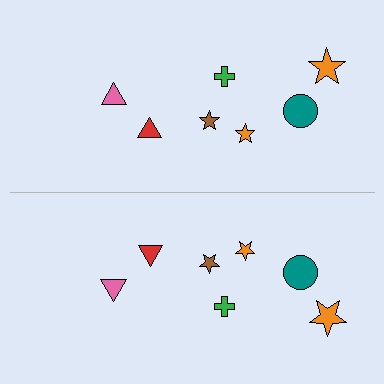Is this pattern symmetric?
Yes, this pattern has bilateral (reflection) symmetry.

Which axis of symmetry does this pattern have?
The pattern has a horizontal axis of symmetry running through the center of the image.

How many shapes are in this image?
There are 14 shapes in this image.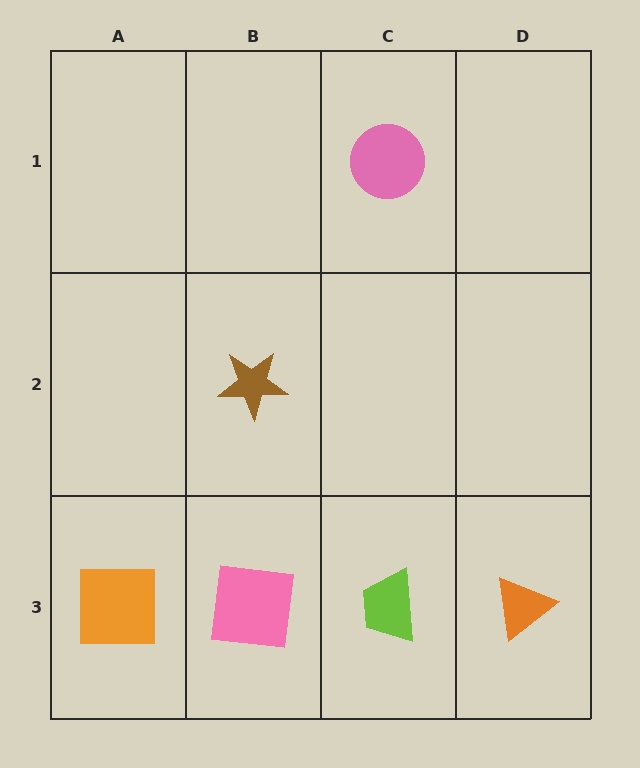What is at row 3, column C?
A lime trapezoid.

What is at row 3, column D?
An orange triangle.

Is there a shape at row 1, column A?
No, that cell is empty.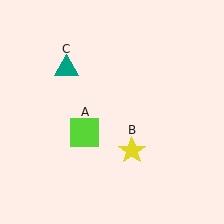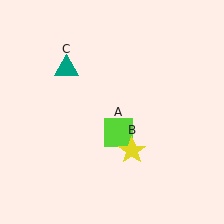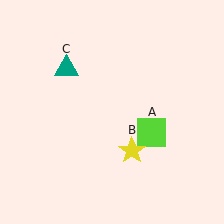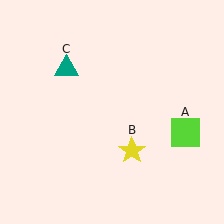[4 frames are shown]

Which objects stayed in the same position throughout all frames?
Yellow star (object B) and teal triangle (object C) remained stationary.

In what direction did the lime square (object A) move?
The lime square (object A) moved right.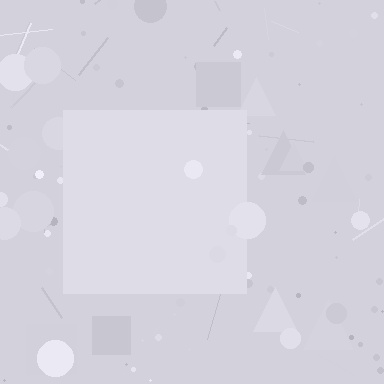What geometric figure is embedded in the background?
A square is embedded in the background.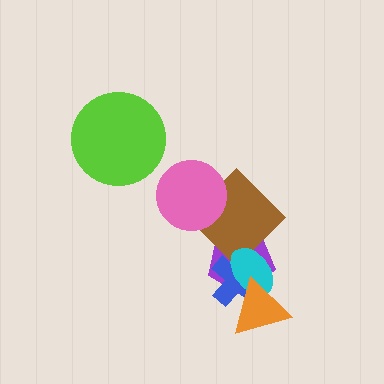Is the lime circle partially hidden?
No, no other shape covers it.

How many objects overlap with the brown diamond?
4 objects overlap with the brown diamond.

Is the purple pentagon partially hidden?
Yes, it is partially covered by another shape.